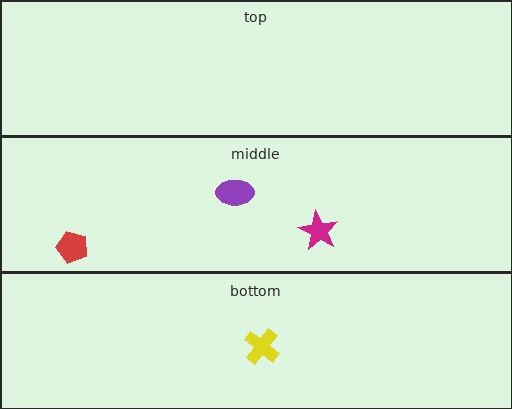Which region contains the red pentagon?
The middle region.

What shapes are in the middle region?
The red pentagon, the purple ellipse, the magenta star.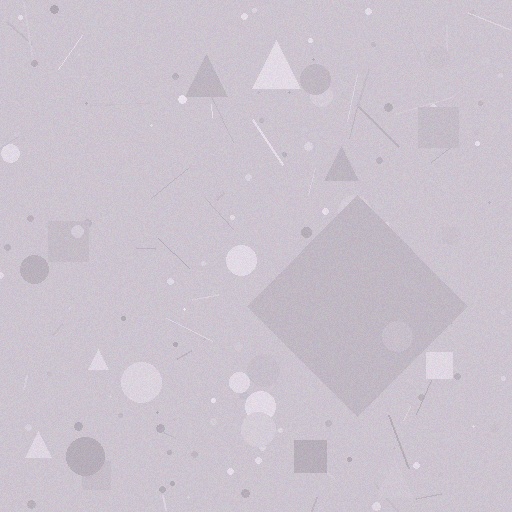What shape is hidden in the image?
A diamond is hidden in the image.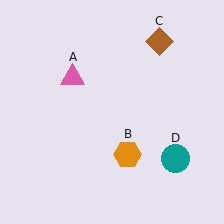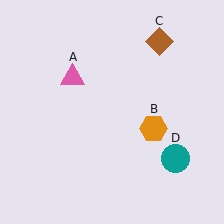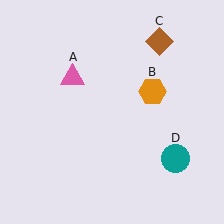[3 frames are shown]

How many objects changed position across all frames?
1 object changed position: orange hexagon (object B).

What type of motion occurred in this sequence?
The orange hexagon (object B) rotated counterclockwise around the center of the scene.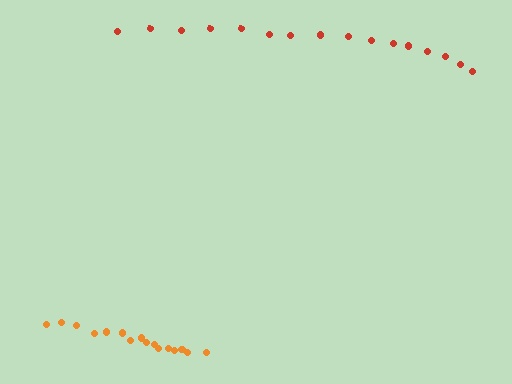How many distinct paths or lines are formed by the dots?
There are 2 distinct paths.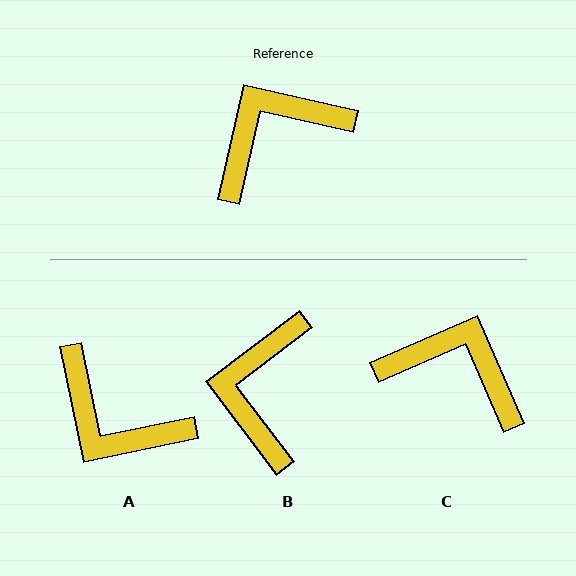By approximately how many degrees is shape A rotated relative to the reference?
Approximately 114 degrees counter-clockwise.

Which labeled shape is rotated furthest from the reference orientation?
A, about 114 degrees away.